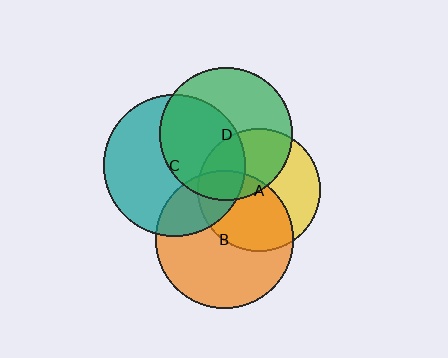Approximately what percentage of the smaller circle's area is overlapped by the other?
Approximately 25%.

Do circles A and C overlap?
Yes.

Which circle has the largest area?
Circle C (teal).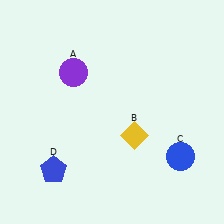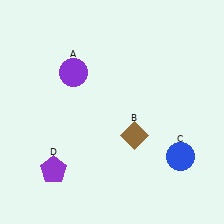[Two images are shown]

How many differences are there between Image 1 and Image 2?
There are 2 differences between the two images.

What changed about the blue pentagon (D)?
In Image 1, D is blue. In Image 2, it changed to purple.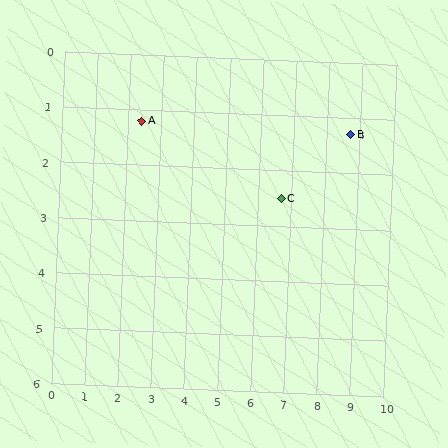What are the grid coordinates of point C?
Point C is at approximately (6.7, 2.5).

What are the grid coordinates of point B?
Point B is at approximately (8.7, 1.3).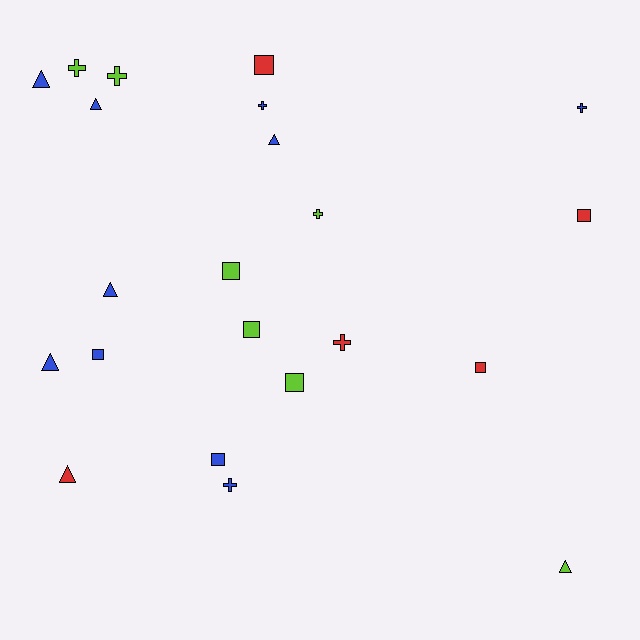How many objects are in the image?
There are 22 objects.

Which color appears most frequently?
Blue, with 10 objects.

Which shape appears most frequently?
Square, with 8 objects.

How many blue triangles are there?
There are 5 blue triangles.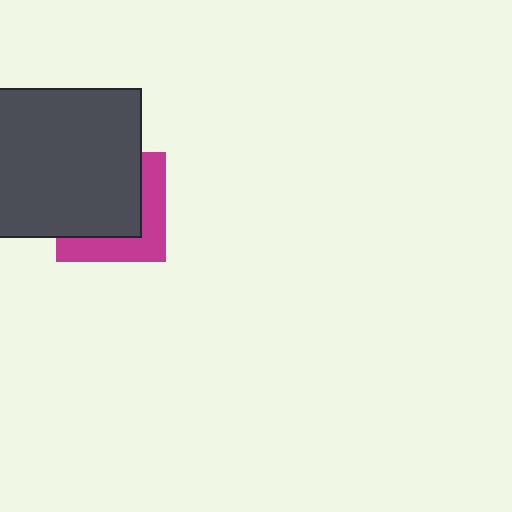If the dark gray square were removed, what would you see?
You would see the complete magenta square.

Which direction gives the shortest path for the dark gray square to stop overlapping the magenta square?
Moving toward the upper-left gives the shortest separation.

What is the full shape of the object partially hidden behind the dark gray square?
The partially hidden object is a magenta square.